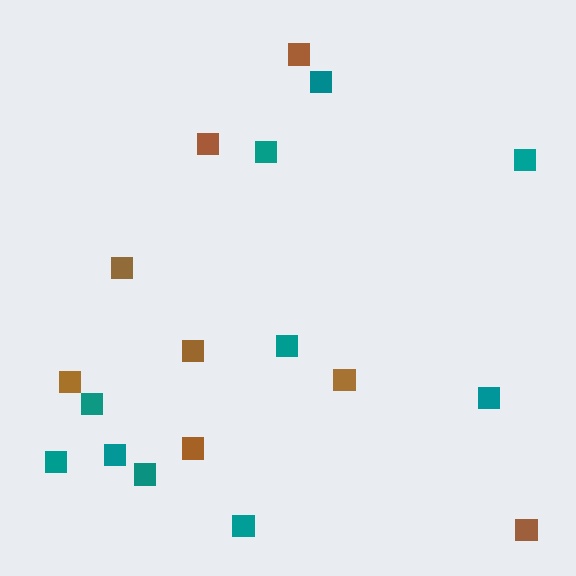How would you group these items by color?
There are 2 groups: one group of teal squares (10) and one group of brown squares (8).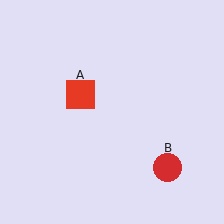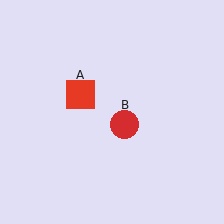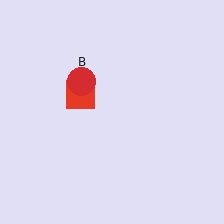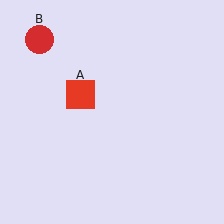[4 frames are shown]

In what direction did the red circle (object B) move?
The red circle (object B) moved up and to the left.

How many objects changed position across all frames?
1 object changed position: red circle (object B).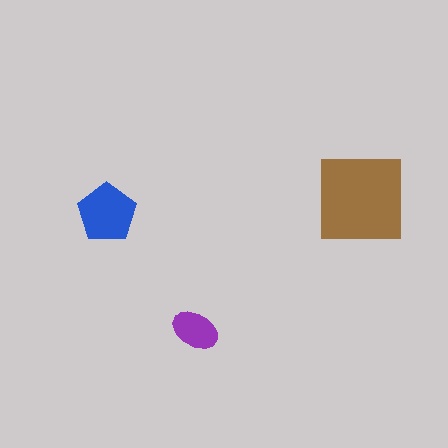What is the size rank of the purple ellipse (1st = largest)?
3rd.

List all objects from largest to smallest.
The brown square, the blue pentagon, the purple ellipse.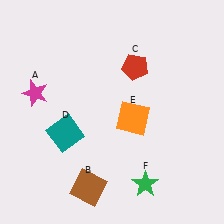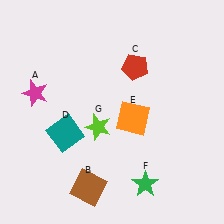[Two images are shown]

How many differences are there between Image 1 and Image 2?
There is 1 difference between the two images.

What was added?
A lime star (G) was added in Image 2.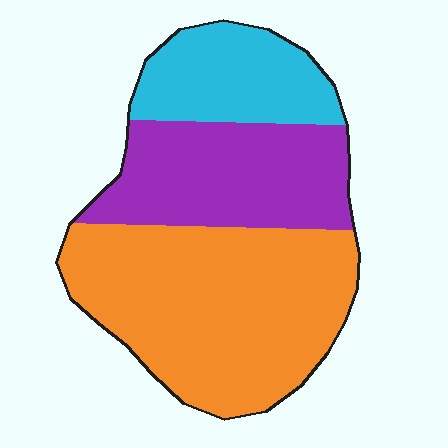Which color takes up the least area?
Cyan, at roughly 20%.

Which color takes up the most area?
Orange, at roughly 50%.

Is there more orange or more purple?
Orange.